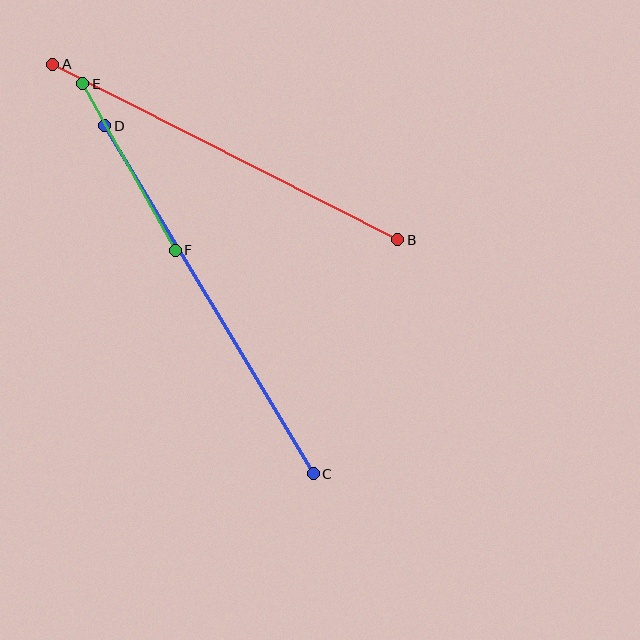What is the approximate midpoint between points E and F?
The midpoint is at approximately (129, 167) pixels.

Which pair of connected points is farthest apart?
Points C and D are farthest apart.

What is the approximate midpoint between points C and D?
The midpoint is at approximately (209, 300) pixels.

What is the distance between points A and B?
The distance is approximately 387 pixels.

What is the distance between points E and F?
The distance is approximately 190 pixels.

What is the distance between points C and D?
The distance is approximately 406 pixels.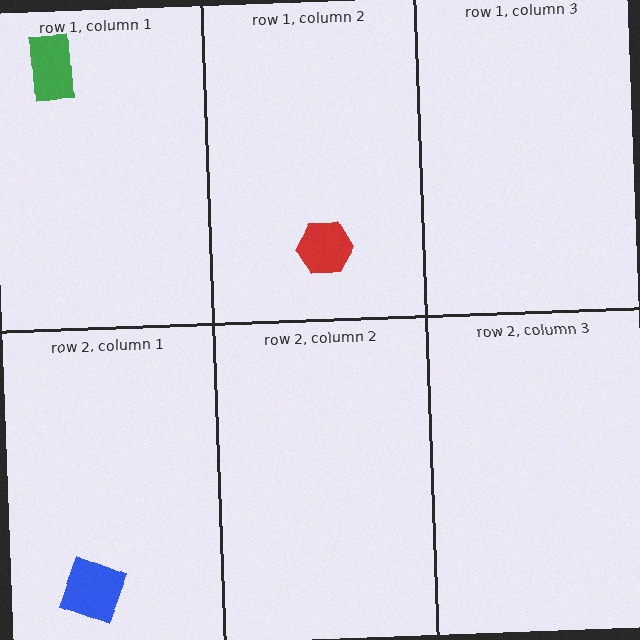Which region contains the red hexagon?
The row 1, column 2 region.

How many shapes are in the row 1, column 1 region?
1.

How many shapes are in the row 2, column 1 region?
1.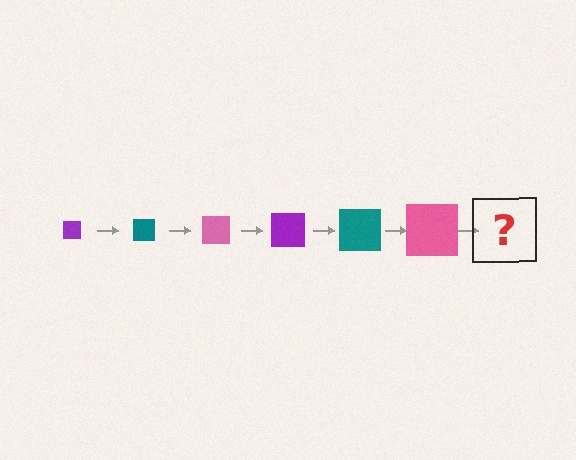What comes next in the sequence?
The next element should be a purple square, larger than the previous one.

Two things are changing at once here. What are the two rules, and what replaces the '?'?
The two rules are that the square grows larger each step and the color cycles through purple, teal, and pink. The '?' should be a purple square, larger than the previous one.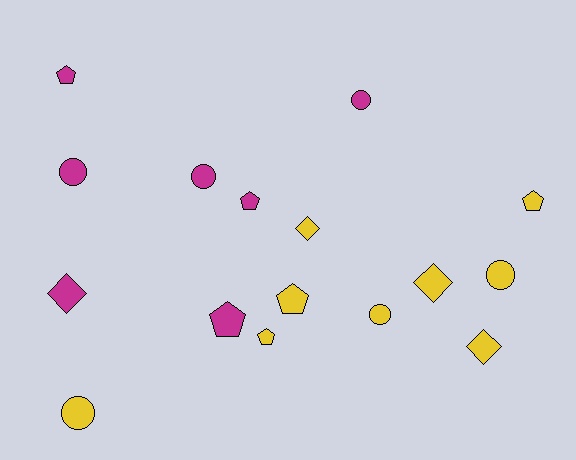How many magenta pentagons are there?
There are 3 magenta pentagons.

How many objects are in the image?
There are 16 objects.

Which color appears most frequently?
Yellow, with 9 objects.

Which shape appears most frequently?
Circle, with 6 objects.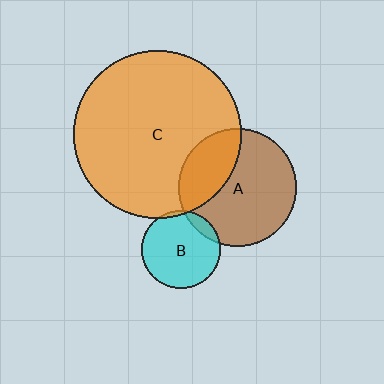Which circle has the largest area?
Circle C (orange).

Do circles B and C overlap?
Yes.